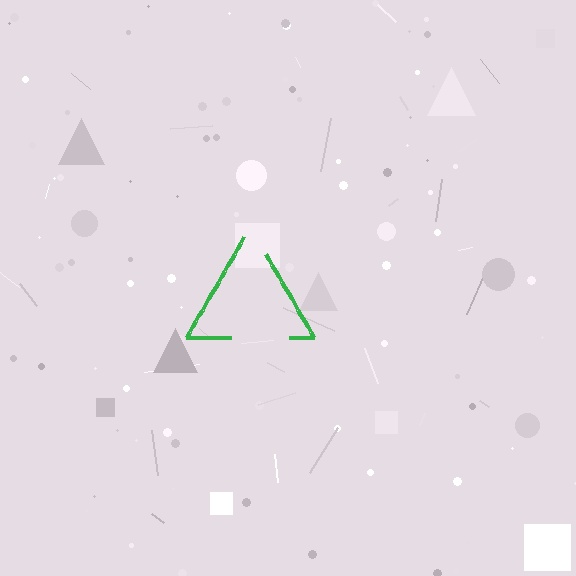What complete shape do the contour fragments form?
The contour fragments form a triangle.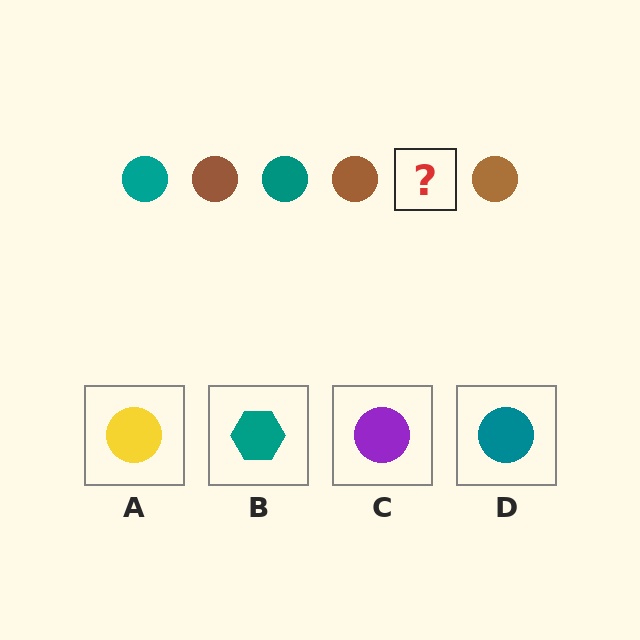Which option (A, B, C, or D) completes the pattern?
D.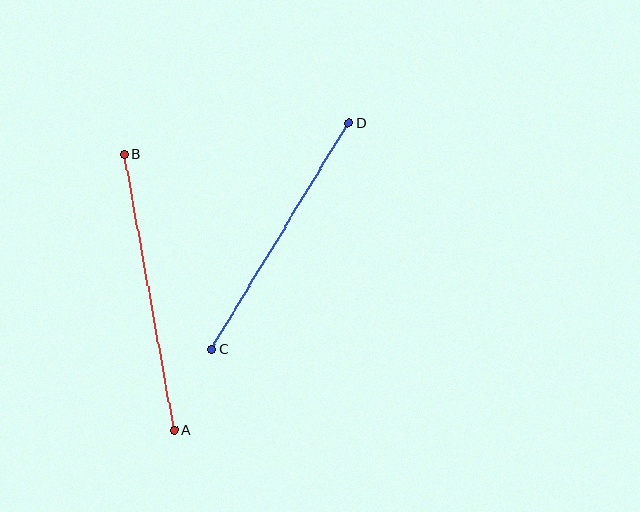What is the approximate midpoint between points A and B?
The midpoint is at approximately (149, 292) pixels.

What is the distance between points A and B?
The distance is approximately 280 pixels.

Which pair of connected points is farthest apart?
Points A and B are farthest apart.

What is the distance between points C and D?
The distance is approximately 264 pixels.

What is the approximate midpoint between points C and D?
The midpoint is at approximately (280, 236) pixels.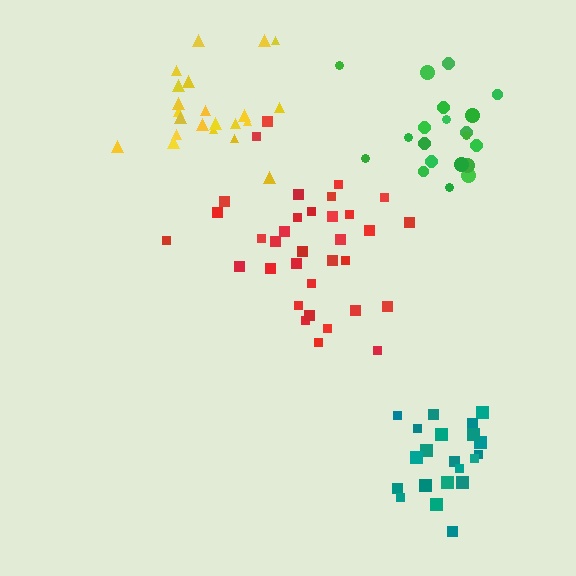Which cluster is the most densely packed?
Teal.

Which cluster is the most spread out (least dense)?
Yellow.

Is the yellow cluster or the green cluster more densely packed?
Green.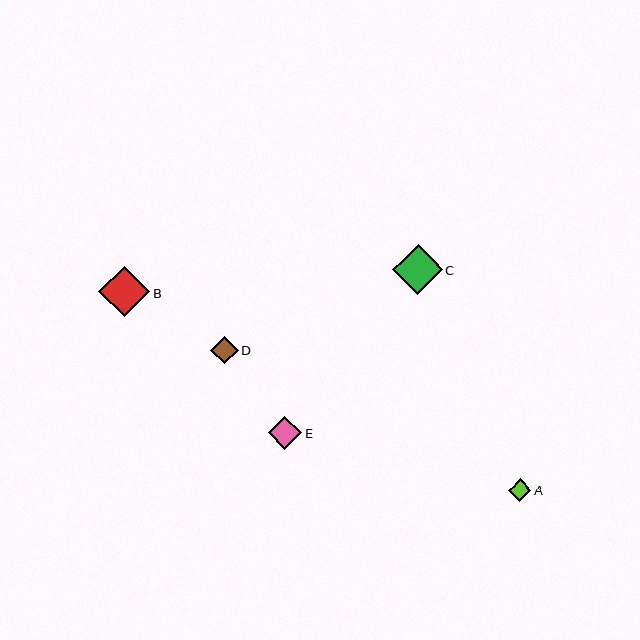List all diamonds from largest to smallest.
From largest to smallest: B, C, E, D, A.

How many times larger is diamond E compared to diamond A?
Diamond E is approximately 1.5 times the size of diamond A.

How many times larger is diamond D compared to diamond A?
Diamond D is approximately 1.2 times the size of diamond A.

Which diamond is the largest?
Diamond B is the largest with a size of approximately 51 pixels.